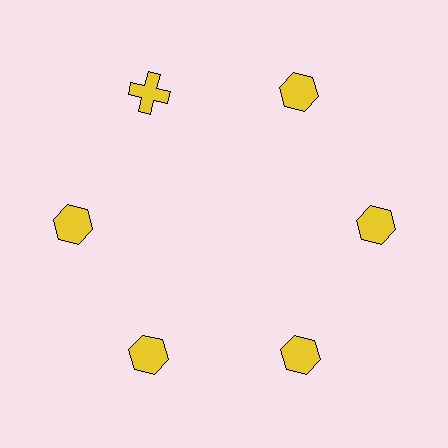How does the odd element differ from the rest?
It has a different shape: cross instead of hexagon.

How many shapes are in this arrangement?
There are 6 shapes arranged in a ring pattern.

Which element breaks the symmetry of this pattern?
The yellow cross at roughly the 11 o'clock position breaks the symmetry. All other shapes are yellow hexagons.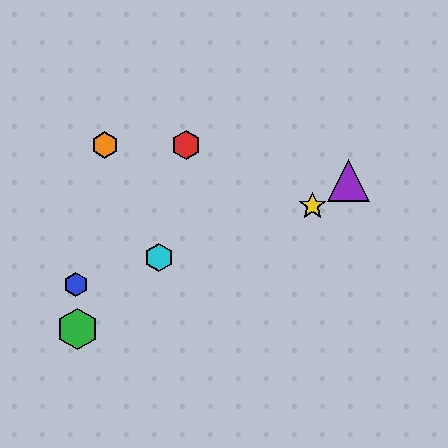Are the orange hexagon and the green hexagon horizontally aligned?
No, the orange hexagon is at y≈145 and the green hexagon is at y≈329.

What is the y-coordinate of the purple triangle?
The purple triangle is at y≈180.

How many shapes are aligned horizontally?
2 shapes (the red hexagon, the orange hexagon) are aligned horizontally.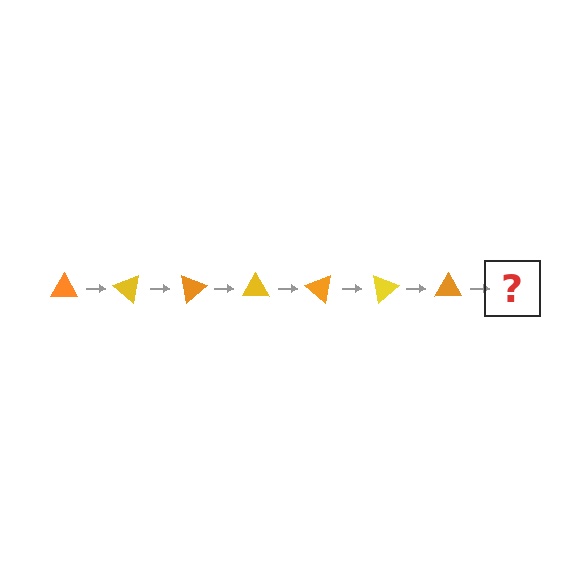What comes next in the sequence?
The next element should be a yellow triangle, rotated 280 degrees from the start.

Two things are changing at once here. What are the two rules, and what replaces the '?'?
The two rules are that it rotates 40 degrees each step and the color cycles through orange and yellow. The '?' should be a yellow triangle, rotated 280 degrees from the start.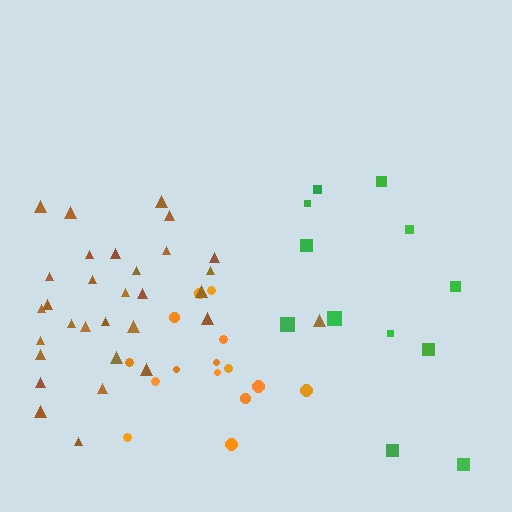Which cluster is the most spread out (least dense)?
Green.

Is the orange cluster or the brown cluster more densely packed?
Orange.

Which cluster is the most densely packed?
Orange.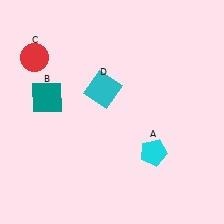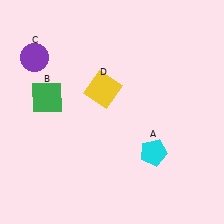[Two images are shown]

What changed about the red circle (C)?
In Image 1, C is red. In Image 2, it changed to purple.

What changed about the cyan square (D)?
In Image 1, D is cyan. In Image 2, it changed to yellow.